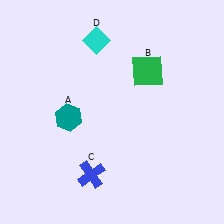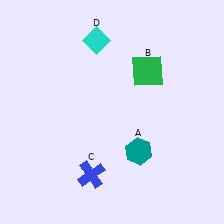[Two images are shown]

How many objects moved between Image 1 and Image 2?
1 object moved between the two images.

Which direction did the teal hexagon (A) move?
The teal hexagon (A) moved right.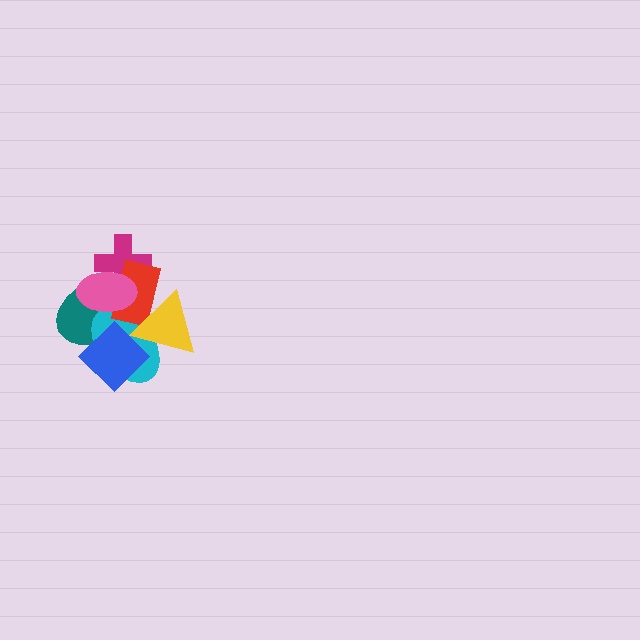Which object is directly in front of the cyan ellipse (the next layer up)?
The red rectangle is directly in front of the cyan ellipse.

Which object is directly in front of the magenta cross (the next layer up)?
The teal ellipse is directly in front of the magenta cross.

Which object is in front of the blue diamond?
The yellow triangle is in front of the blue diamond.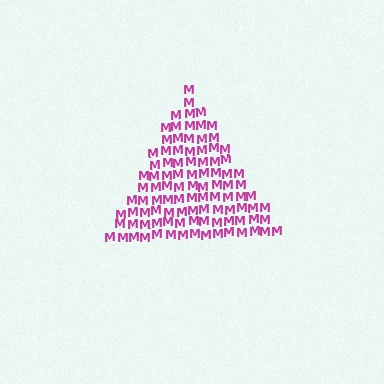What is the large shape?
The large shape is a triangle.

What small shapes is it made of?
It is made of small letter M's.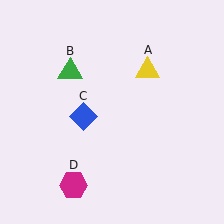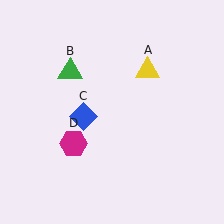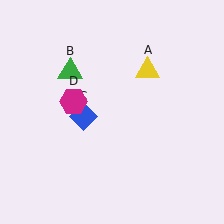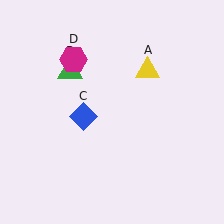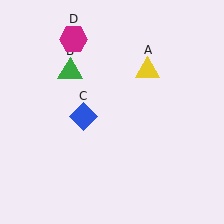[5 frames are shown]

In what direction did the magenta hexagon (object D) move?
The magenta hexagon (object D) moved up.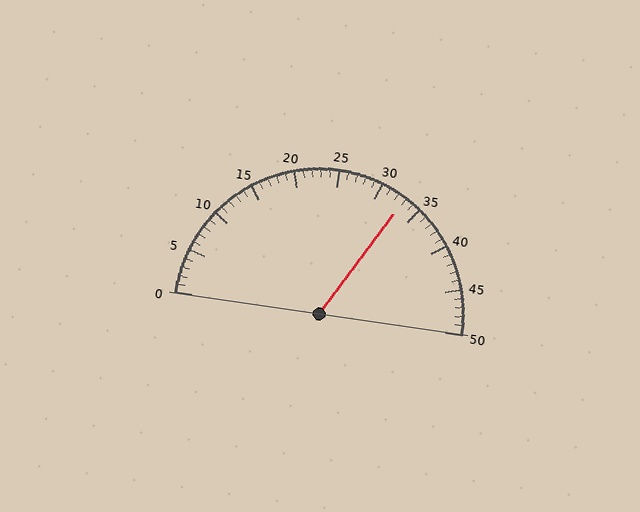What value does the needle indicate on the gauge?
The needle indicates approximately 33.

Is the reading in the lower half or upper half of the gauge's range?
The reading is in the upper half of the range (0 to 50).